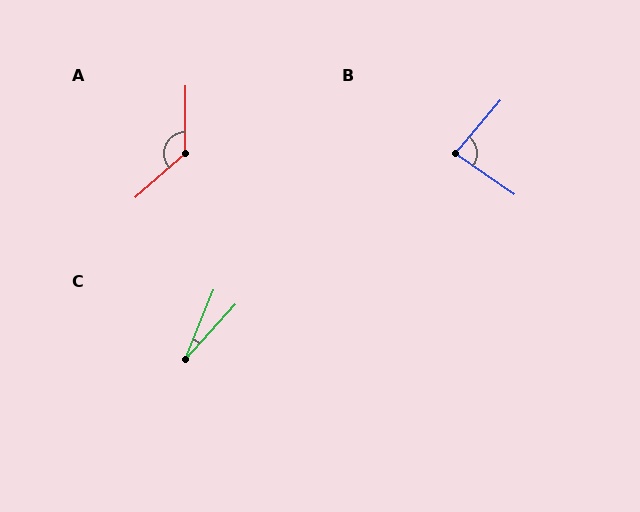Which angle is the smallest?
C, at approximately 20 degrees.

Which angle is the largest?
A, at approximately 132 degrees.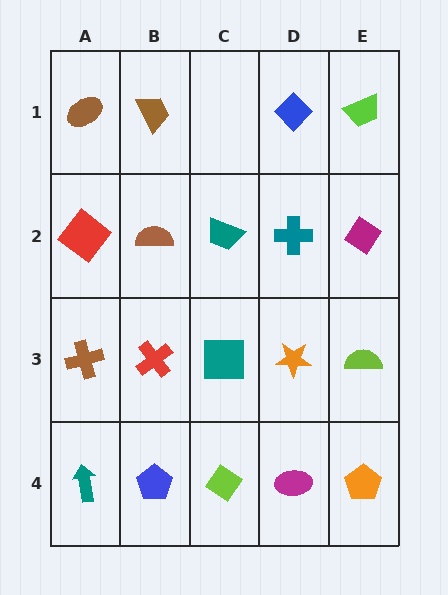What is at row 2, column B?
A brown semicircle.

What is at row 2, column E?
A magenta diamond.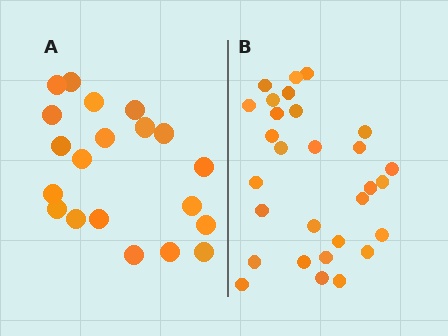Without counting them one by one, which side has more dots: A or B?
Region B (the right region) has more dots.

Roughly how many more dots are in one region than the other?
Region B has roughly 8 or so more dots than region A.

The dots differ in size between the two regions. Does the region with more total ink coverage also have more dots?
No. Region A has more total ink coverage because its dots are larger, but region B actually contains more individual dots. Total area can be misleading — the number of items is what matters here.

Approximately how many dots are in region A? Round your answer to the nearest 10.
About 20 dots.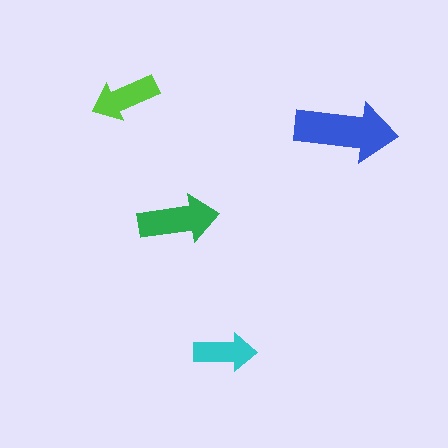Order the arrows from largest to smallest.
the blue one, the green one, the lime one, the cyan one.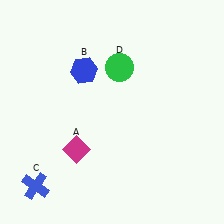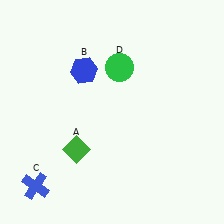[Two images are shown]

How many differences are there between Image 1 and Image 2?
There is 1 difference between the two images.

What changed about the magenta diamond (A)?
In Image 1, A is magenta. In Image 2, it changed to green.